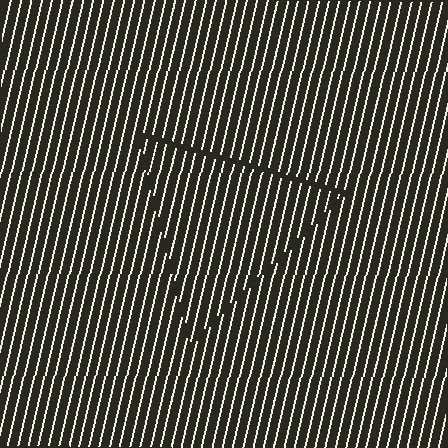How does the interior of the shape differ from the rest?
The interior of the shape contains the same grating, shifted by half a period — the contour is defined by the phase discontinuity where line-ends from the inner and outer gratings abut.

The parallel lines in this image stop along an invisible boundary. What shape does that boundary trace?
An illusory triangle. The interior of the shape contains the same grating, shifted by half a period — the contour is defined by the phase discontinuity where line-ends from the inner and outer gratings abut.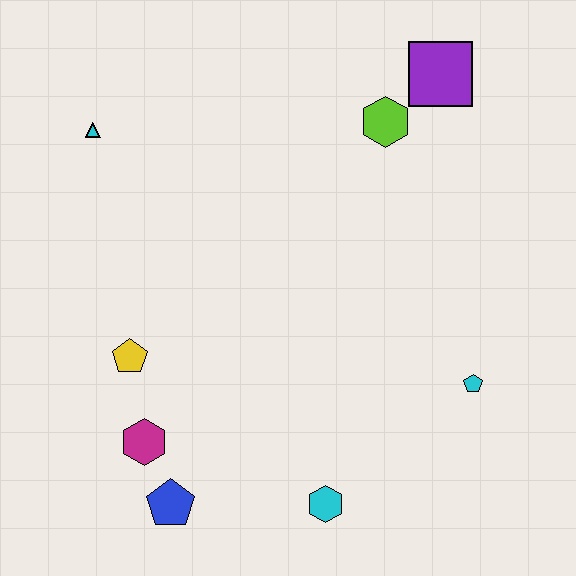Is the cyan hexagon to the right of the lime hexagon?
No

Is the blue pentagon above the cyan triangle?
No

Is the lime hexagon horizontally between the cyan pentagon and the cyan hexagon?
Yes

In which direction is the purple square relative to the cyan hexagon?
The purple square is above the cyan hexagon.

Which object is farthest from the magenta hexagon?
The purple square is farthest from the magenta hexagon.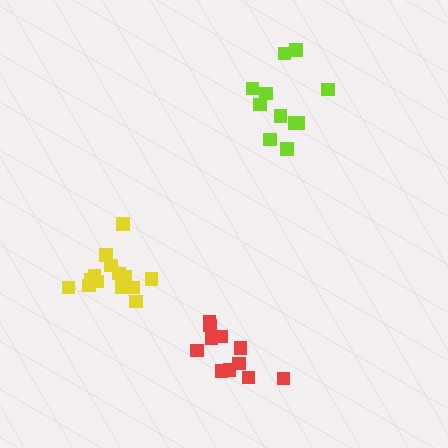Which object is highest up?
The lime cluster is topmost.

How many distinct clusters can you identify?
There are 3 distinct clusters.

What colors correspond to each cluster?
The clusters are colored: lime, red, yellow.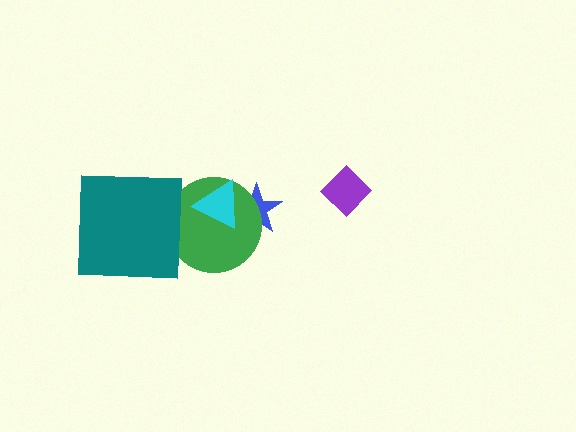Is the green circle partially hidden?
Yes, it is partially covered by another shape.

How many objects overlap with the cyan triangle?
2 objects overlap with the cyan triangle.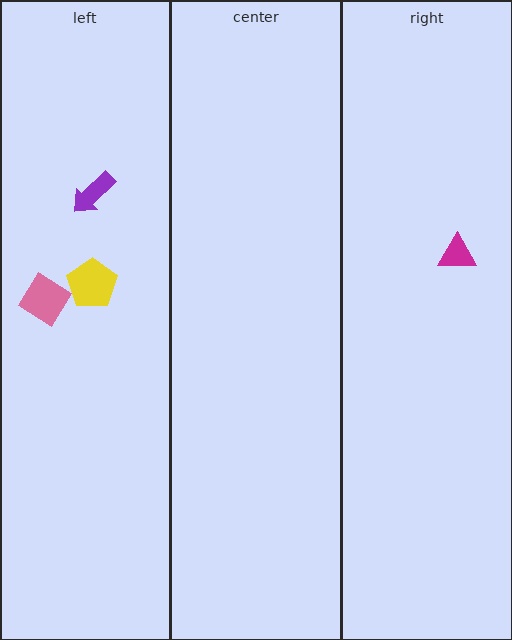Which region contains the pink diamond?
The left region.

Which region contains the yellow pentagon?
The left region.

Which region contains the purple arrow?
The left region.